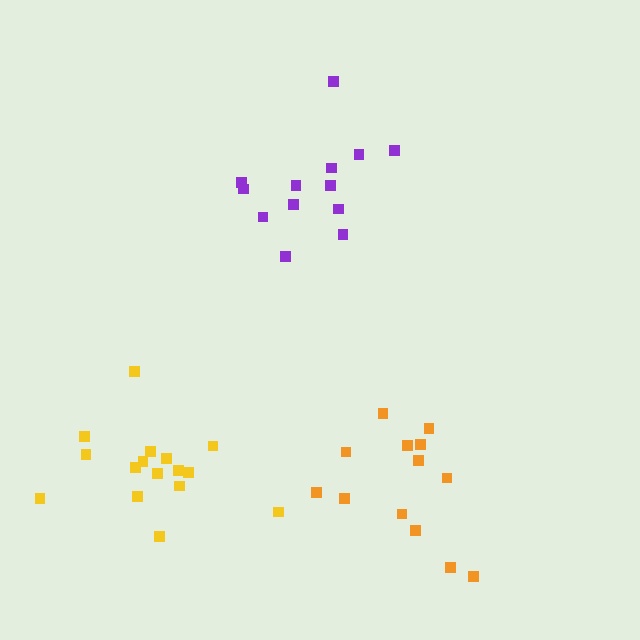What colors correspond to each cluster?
The clusters are colored: purple, yellow, orange.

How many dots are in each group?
Group 1: 13 dots, Group 2: 16 dots, Group 3: 13 dots (42 total).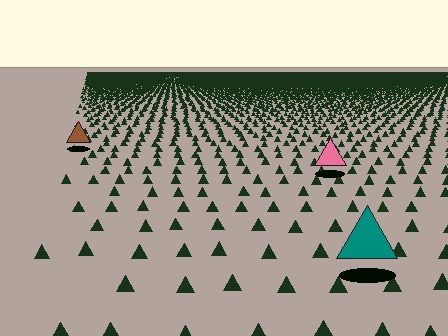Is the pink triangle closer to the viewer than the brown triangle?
Yes. The pink triangle is closer — you can tell from the texture gradient: the ground texture is coarser near it.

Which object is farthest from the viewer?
The brown triangle is farthest from the viewer. It appears smaller and the ground texture around it is denser.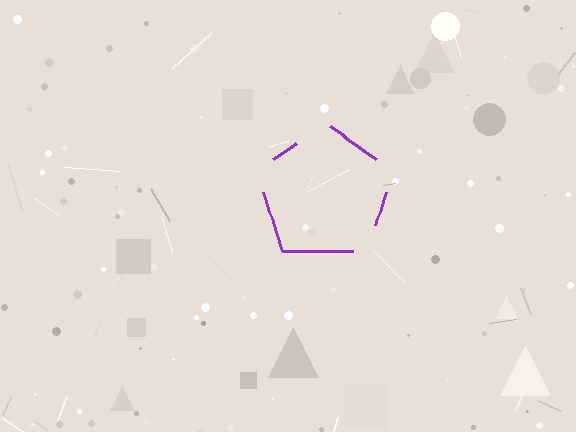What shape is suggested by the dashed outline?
The dashed outline suggests a pentagon.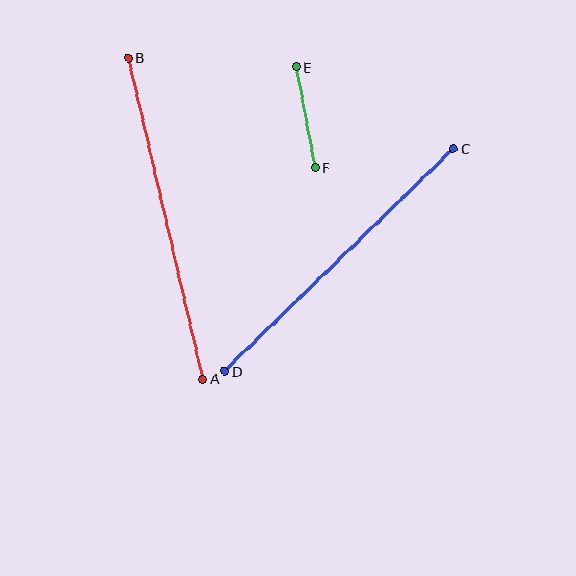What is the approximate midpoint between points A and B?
The midpoint is at approximately (166, 219) pixels.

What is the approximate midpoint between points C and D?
The midpoint is at approximately (339, 260) pixels.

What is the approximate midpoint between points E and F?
The midpoint is at approximately (305, 117) pixels.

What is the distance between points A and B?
The distance is approximately 330 pixels.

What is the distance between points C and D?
The distance is approximately 320 pixels.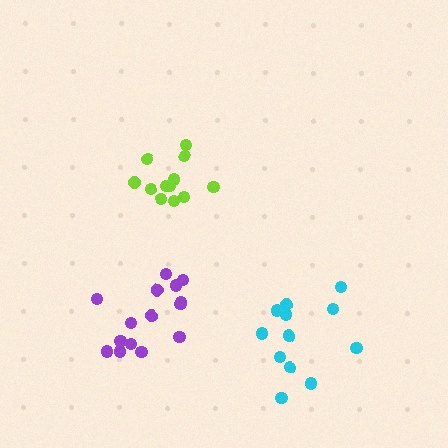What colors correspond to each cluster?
The clusters are colored: purple, lime, cyan.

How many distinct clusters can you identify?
There are 3 distinct clusters.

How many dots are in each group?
Group 1: 15 dots, Group 2: 12 dots, Group 3: 12 dots (39 total).